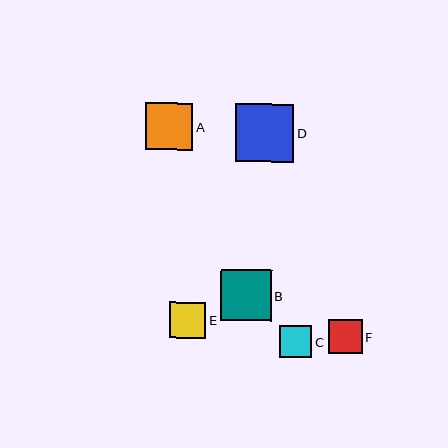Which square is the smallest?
Square C is the smallest with a size of approximately 32 pixels.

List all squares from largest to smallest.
From largest to smallest: D, B, A, E, F, C.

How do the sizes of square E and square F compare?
Square E and square F are approximately the same size.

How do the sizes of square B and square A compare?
Square B and square A are approximately the same size.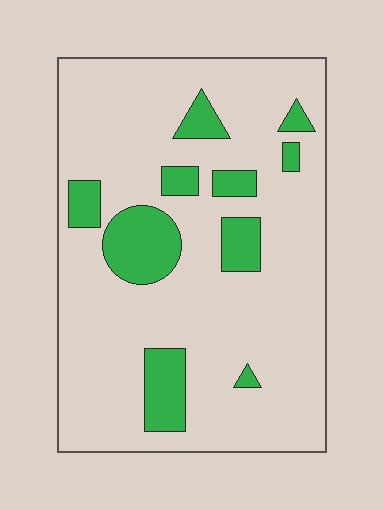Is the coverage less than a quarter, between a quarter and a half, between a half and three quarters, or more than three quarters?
Less than a quarter.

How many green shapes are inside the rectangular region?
10.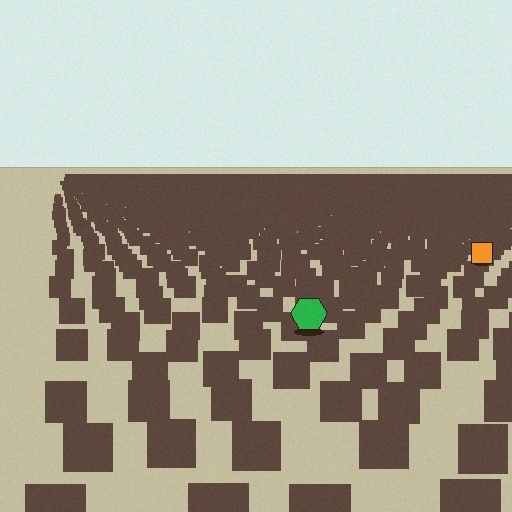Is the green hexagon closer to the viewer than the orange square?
Yes. The green hexagon is closer — you can tell from the texture gradient: the ground texture is coarser near it.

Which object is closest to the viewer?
The green hexagon is closest. The texture marks near it are larger and more spread out.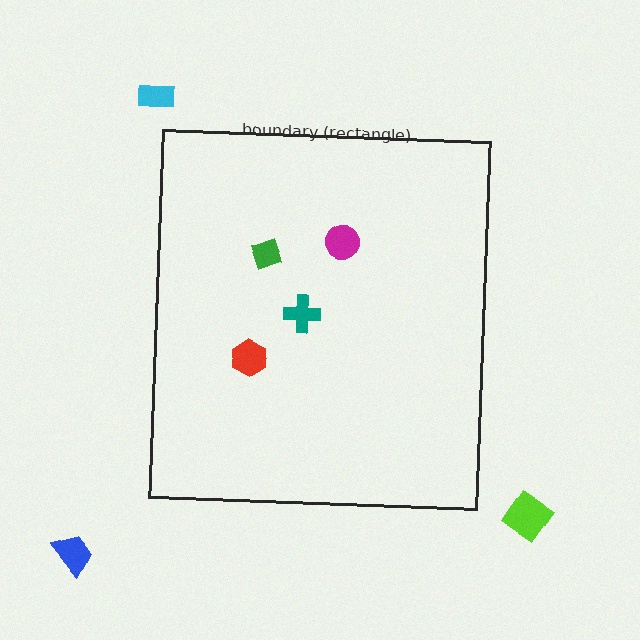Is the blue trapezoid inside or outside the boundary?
Outside.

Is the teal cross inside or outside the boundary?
Inside.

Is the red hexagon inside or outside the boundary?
Inside.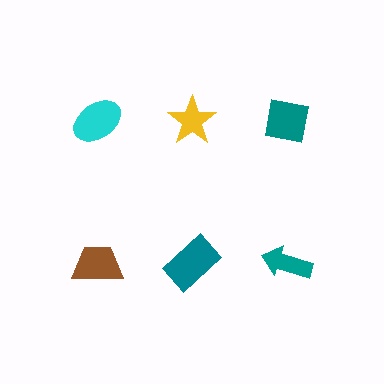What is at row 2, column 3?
A teal arrow.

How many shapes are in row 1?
3 shapes.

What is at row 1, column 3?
A teal square.